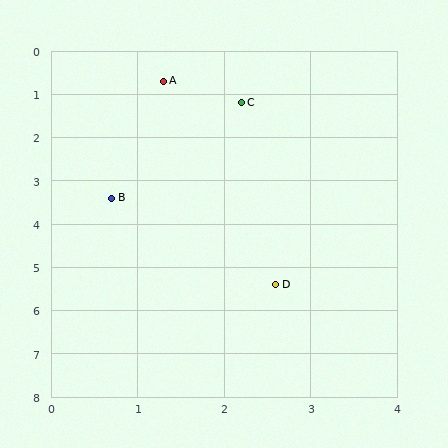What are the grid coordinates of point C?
Point C is at approximately (2.2, 1.2).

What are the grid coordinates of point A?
Point A is at approximately (1.3, 0.7).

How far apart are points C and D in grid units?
Points C and D are about 4.2 grid units apart.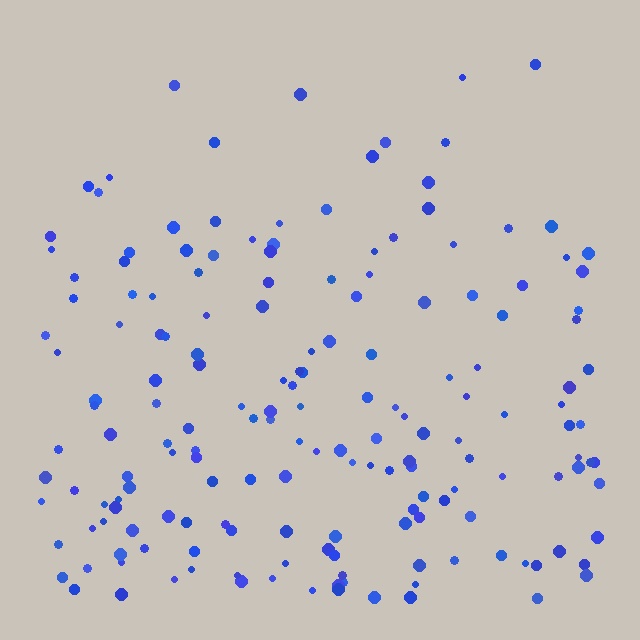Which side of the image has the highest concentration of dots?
The bottom.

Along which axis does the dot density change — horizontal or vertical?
Vertical.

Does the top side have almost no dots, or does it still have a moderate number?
Still a moderate number, just noticeably fewer than the bottom.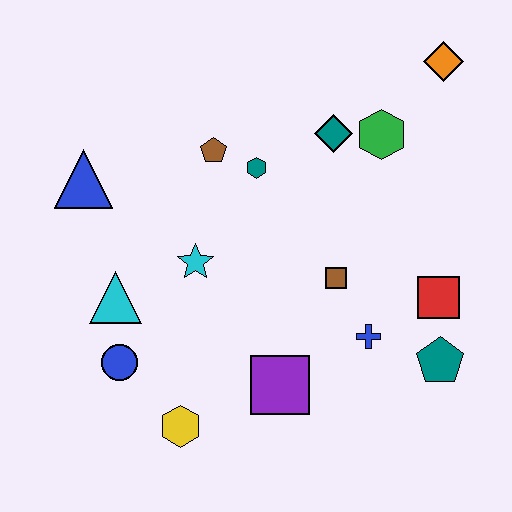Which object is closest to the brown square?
The blue cross is closest to the brown square.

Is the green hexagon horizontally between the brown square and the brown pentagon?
No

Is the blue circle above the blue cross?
No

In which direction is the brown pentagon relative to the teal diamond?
The brown pentagon is to the left of the teal diamond.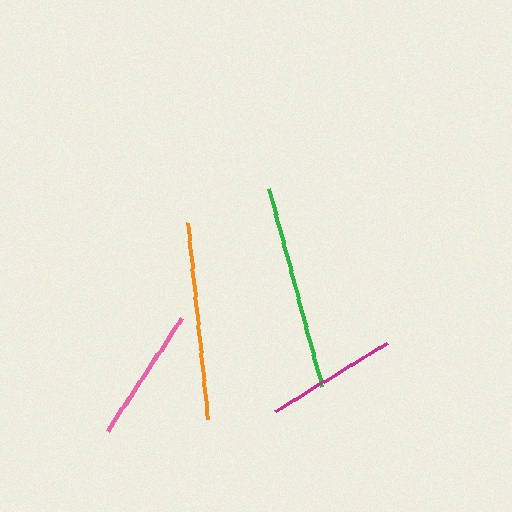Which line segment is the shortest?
The magenta line is the shortest at approximately 130 pixels.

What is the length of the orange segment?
The orange segment is approximately 198 pixels long.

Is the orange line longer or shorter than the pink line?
The orange line is longer than the pink line.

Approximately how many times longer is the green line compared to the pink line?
The green line is approximately 1.5 times the length of the pink line.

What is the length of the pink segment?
The pink segment is approximately 135 pixels long.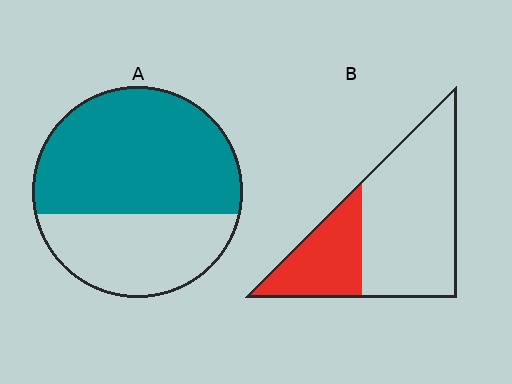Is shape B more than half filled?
No.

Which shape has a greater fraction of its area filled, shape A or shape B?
Shape A.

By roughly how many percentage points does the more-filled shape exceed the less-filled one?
By roughly 35 percentage points (A over B).